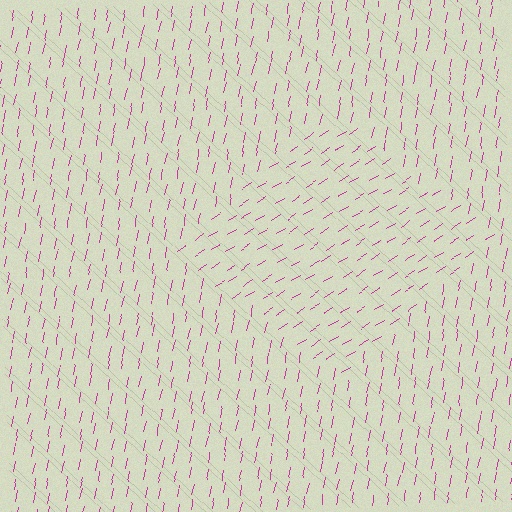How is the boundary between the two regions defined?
The boundary is defined purely by a change in line orientation (approximately 45 degrees difference). All lines are the same color and thickness.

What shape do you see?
I see a diamond.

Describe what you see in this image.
The image is filled with small magenta line segments. A diamond region in the image has lines oriented differently from the surrounding lines, creating a visible texture boundary.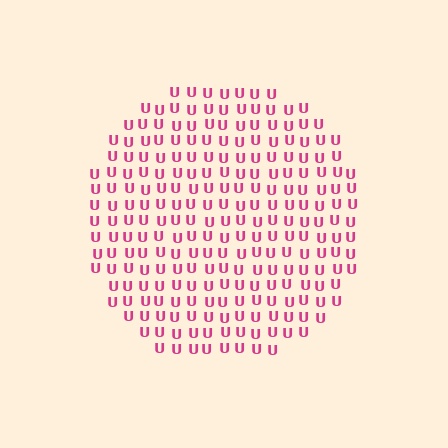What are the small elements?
The small elements are letter U's.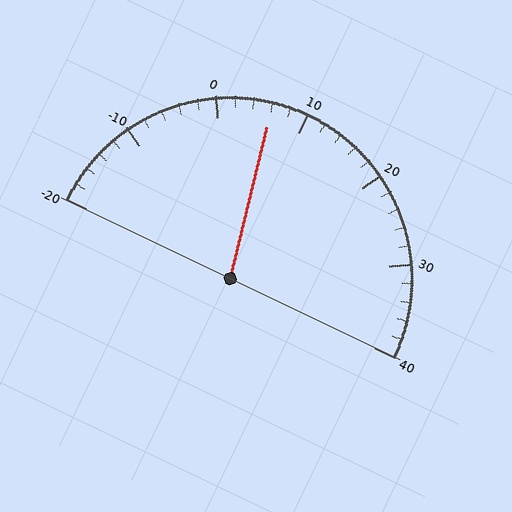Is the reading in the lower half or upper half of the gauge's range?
The reading is in the lower half of the range (-20 to 40).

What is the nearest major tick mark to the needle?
The nearest major tick mark is 10.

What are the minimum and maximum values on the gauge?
The gauge ranges from -20 to 40.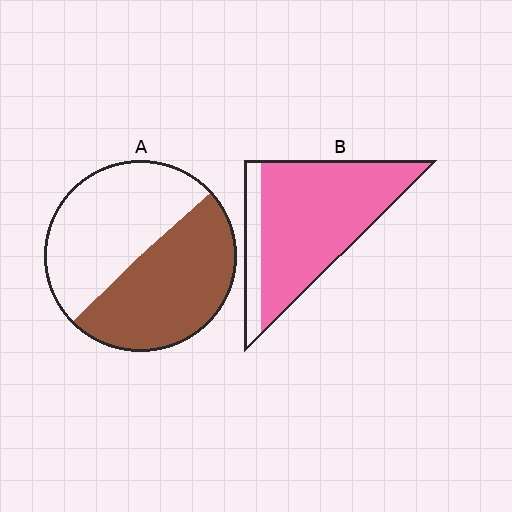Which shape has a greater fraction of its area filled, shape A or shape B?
Shape B.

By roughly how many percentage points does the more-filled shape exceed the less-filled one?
By roughly 35 percentage points (B over A).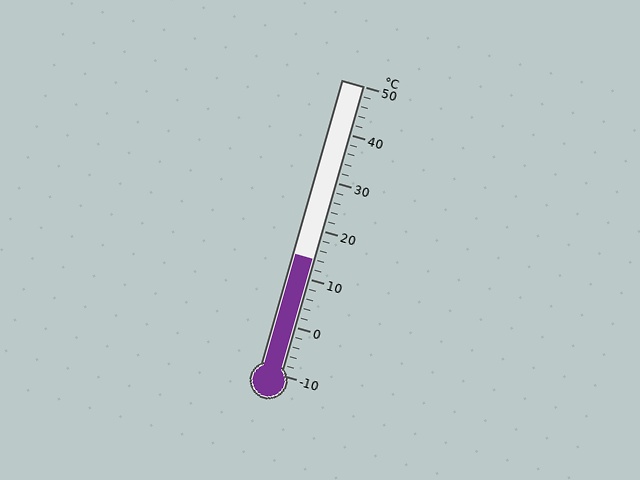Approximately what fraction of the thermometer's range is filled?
The thermometer is filled to approximately 40% of its range.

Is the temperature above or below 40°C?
The temperature is below 40°C.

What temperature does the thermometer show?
The thermometer shows approximately 14°C.